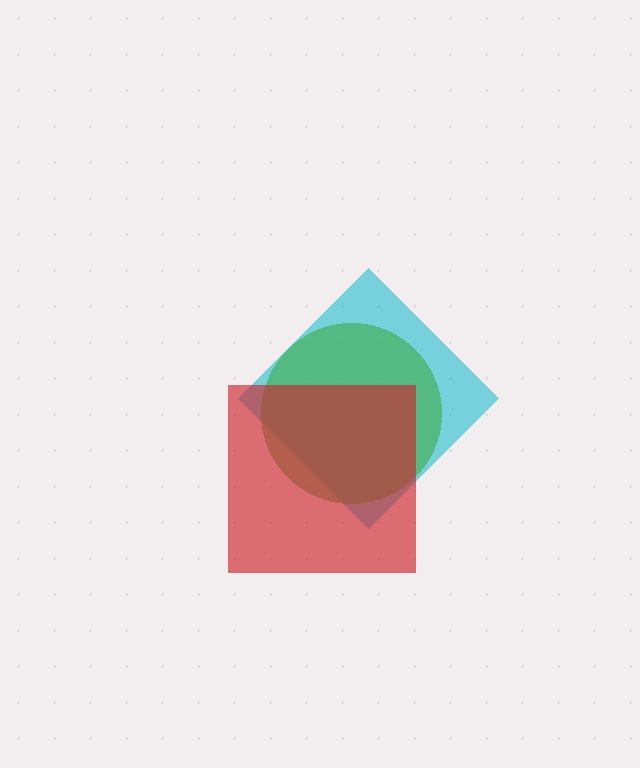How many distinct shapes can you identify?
There are 3 distinct shapes: a cyan diamond, a green circle, a red square.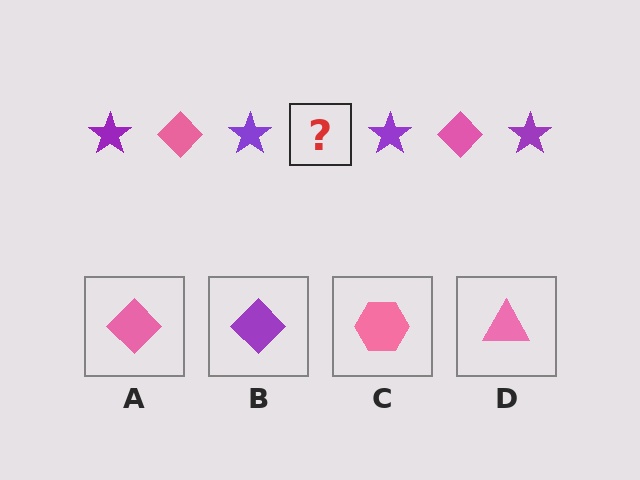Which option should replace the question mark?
Option A.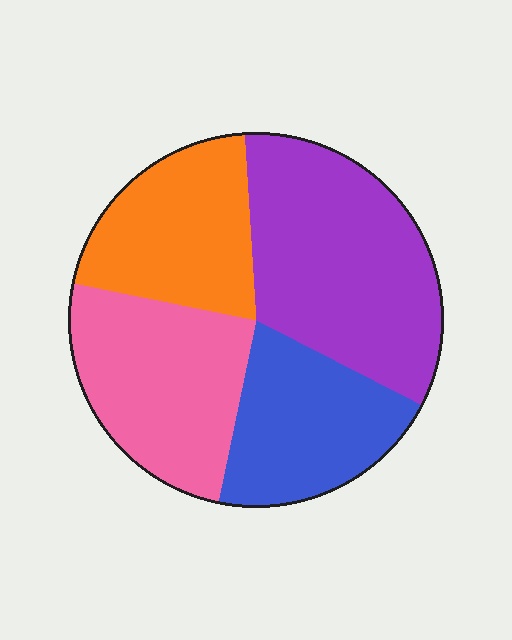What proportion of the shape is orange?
Orange takes up about one fifth (1/5) of the shape.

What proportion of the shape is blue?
Blue takes up less than a quarter of the shape.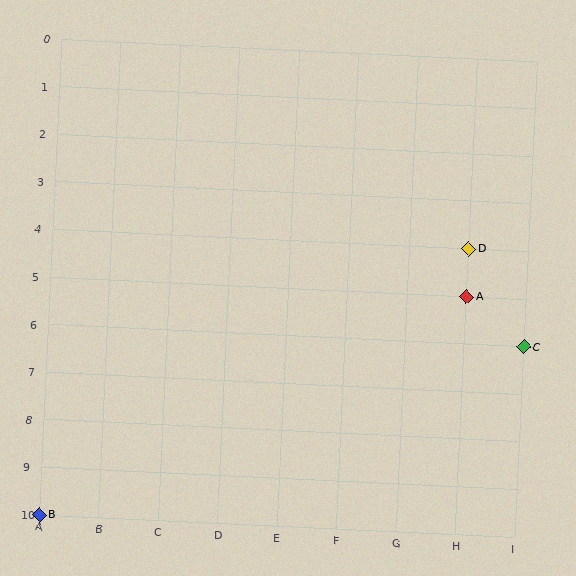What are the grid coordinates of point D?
Point D is at grid coordinates (H, 4).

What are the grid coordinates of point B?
Point B is at grid coordinates (A, 10).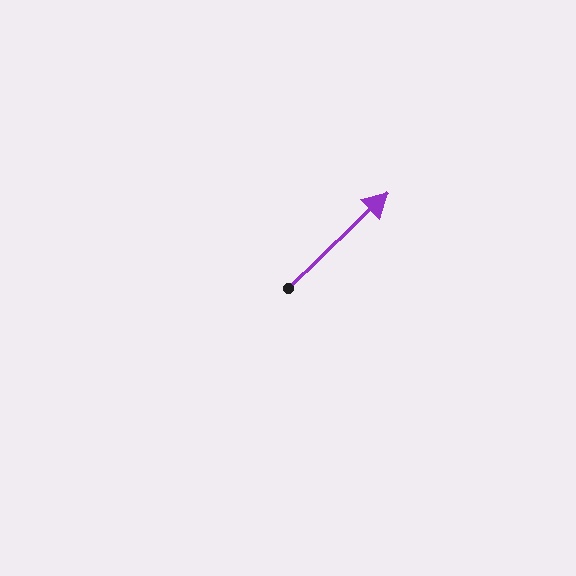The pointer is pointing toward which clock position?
Roughly 2 o'clock.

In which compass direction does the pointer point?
Northeast.